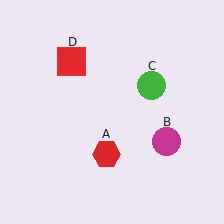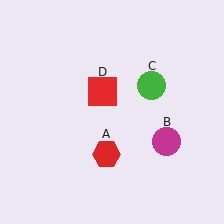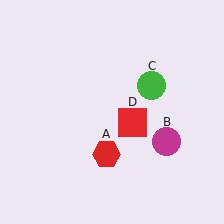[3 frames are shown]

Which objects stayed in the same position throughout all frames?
Red hexagon (object A) and magenta circle (object B) and green circle (object C) remained stationary.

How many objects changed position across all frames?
1 object changed position: red square (object D).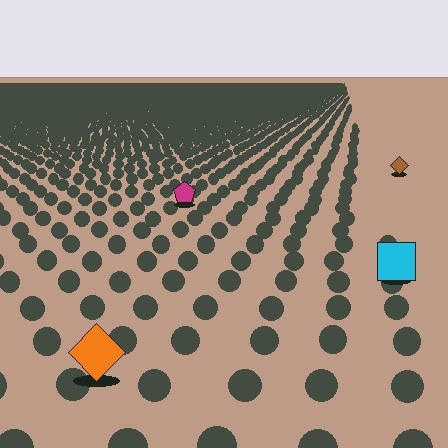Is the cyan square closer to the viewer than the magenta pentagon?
Yes. The cyan square is closer — you can tell from the texture gradient: the ground texture is coarser near it.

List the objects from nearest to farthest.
From nearest to farthest: the orange diamond, the cyan square, the magenta pentagon, the brown diamond.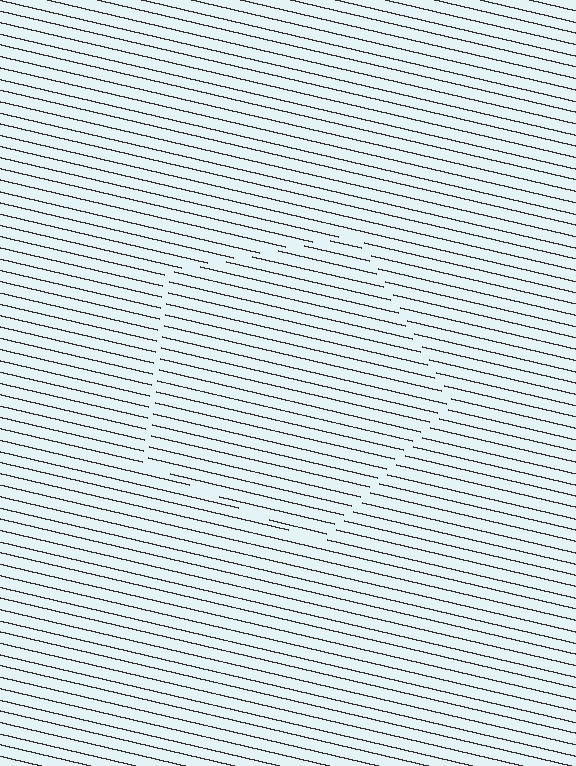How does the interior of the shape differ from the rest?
The interior of the shape contains the same grating, shifted by half a period — the contour is defined by the phase discontinuity where line-ends from the inner and outer gratings abut.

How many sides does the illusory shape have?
5 sides — the line-ends trace a pentagon.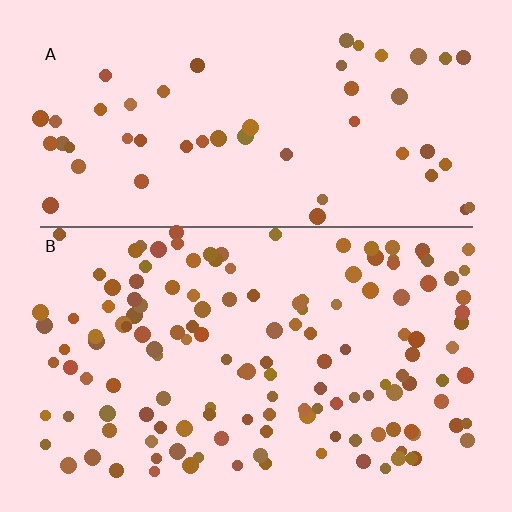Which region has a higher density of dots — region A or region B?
B (the bottom).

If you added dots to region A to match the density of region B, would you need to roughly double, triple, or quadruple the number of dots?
Approximately triple.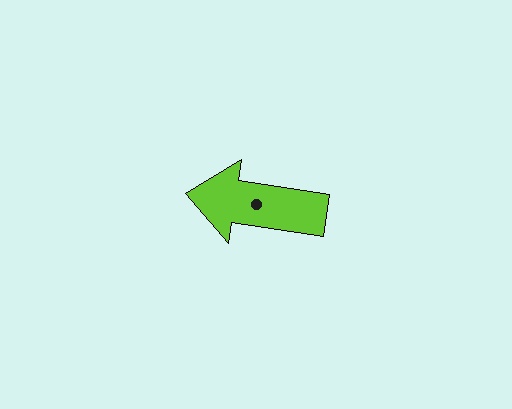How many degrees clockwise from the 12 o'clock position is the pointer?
Approximately 279 degrees.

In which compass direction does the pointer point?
West.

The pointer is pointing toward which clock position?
Roughly 9 o'clock.